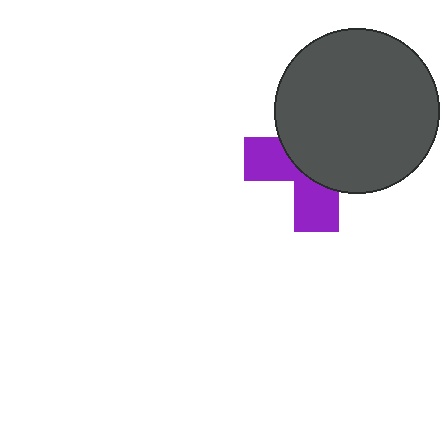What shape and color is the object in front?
The object in front is a dark gray circle.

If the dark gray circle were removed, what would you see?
You would see the complete purple cross.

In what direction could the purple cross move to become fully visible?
The purple cross could move toward the lower-left. That would shift it out from behind the dark gray circle entirely.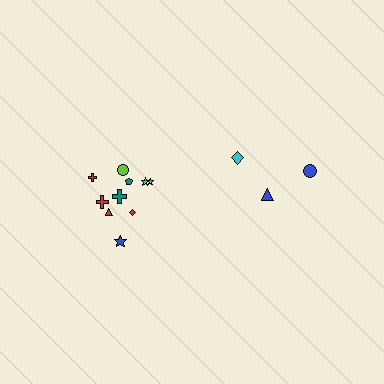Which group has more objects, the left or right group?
The left group.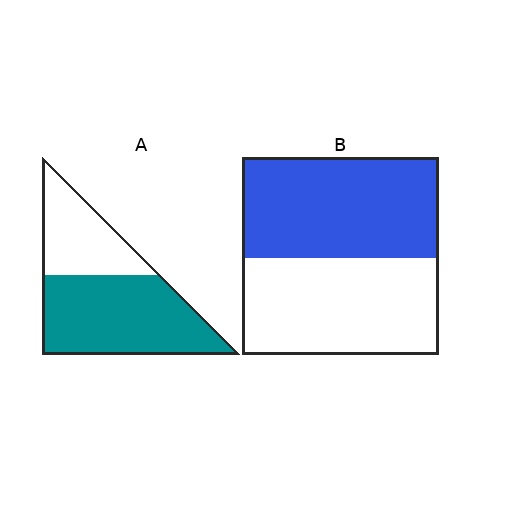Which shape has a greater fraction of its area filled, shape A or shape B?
Shape A.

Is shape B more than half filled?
Roughly half.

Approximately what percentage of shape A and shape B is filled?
A is approximately 65% and B is approximately 50%.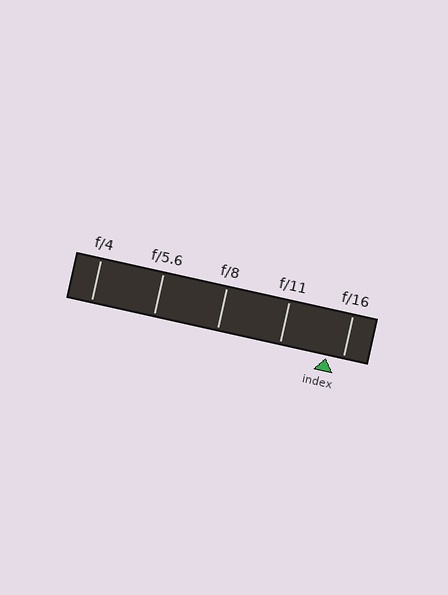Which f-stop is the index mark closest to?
The index mark is closest to f/16.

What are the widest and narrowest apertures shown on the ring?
The widest aperture shown is f/4 and the narrowest is f/16.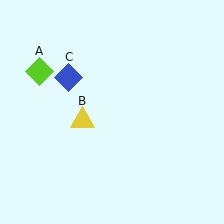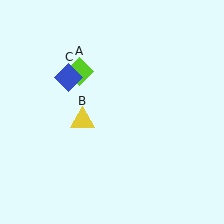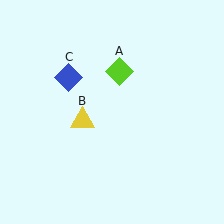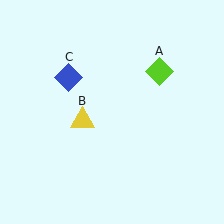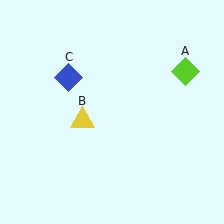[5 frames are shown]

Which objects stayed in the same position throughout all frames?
Yellow triangle (object B) and blue diamond (object C) remained stationary.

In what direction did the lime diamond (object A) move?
The lime diamond (object A) moved right.